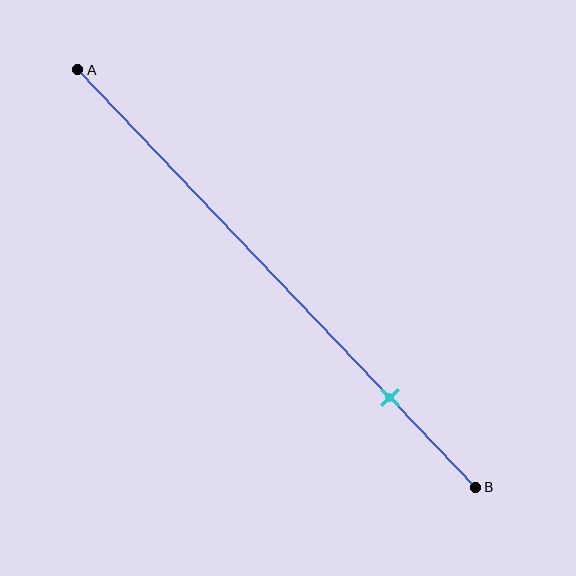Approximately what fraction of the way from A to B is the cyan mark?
The cyan mark is approximately 80% of the way from A to B.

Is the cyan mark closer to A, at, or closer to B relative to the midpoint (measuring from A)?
The cyan mark is closer to point B than the midpoint of segment AB.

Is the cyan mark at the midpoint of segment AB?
No, the mark is at about 80% from A, not at the 50% midpoint.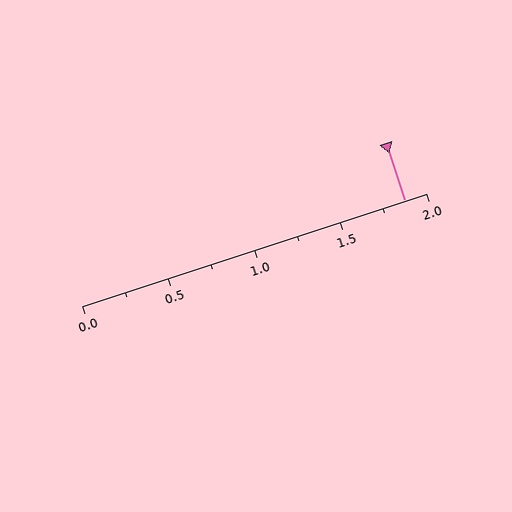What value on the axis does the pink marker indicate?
The marker indicates approximately 1.88.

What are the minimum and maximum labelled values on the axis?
The axis runs from 0.0 to 2.0.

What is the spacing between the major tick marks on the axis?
The major ticks are spaced 0.5 apart.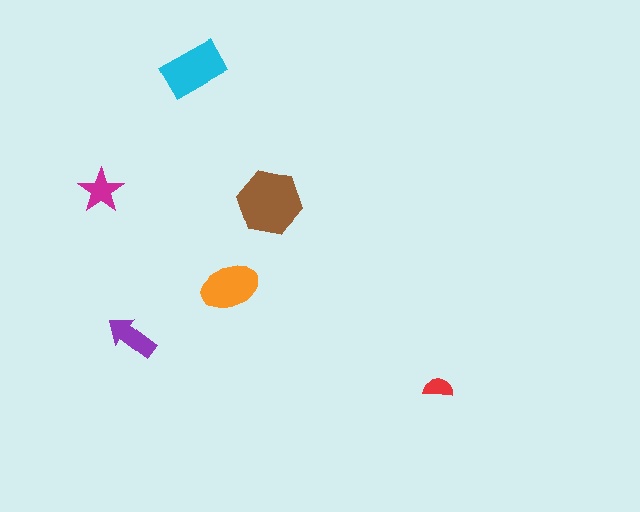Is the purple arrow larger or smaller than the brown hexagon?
Smaller.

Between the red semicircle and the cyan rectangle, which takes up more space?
The cyan rectangle.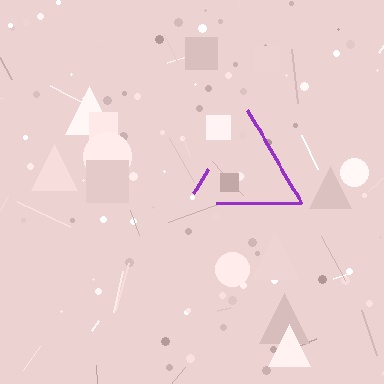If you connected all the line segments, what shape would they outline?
They would outline a triangle.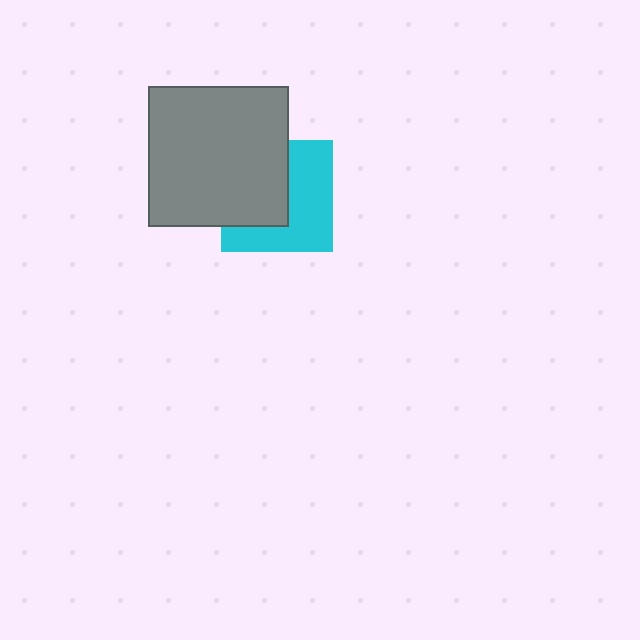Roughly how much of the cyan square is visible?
About half of it is visible (roughly 52%).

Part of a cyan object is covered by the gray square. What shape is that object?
It is a square.